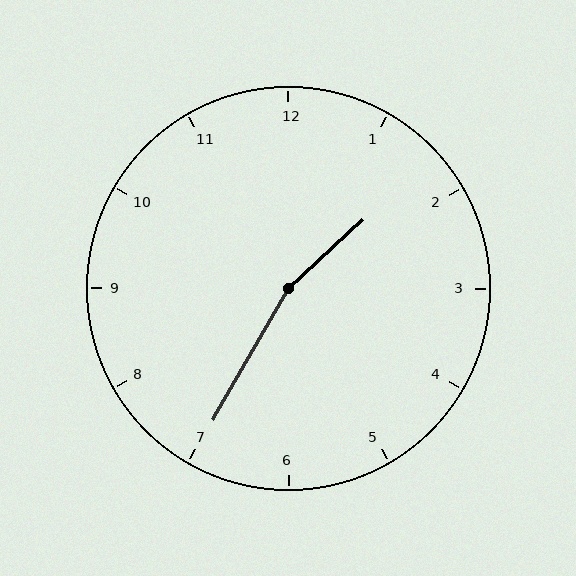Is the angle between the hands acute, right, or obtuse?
It is obtuse.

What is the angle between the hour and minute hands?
Approximately 162 degrees.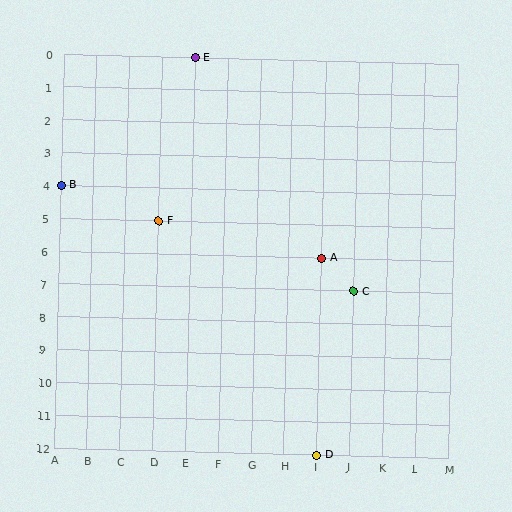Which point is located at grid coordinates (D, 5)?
Point F is at (D, 5).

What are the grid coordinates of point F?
Point F is at grid coordinates (D, 5).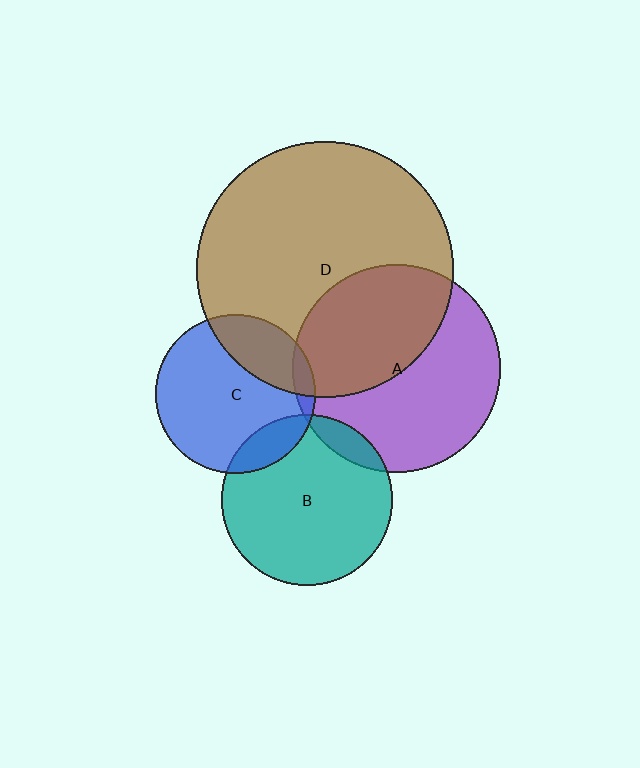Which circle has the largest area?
Circle D (brown).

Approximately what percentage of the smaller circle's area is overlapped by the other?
Approximately 15%.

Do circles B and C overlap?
Yes.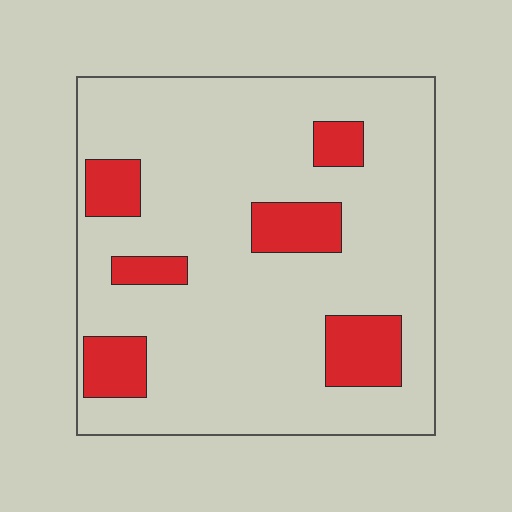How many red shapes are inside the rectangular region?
6.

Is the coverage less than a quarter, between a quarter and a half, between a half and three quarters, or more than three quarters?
Less than a quarter.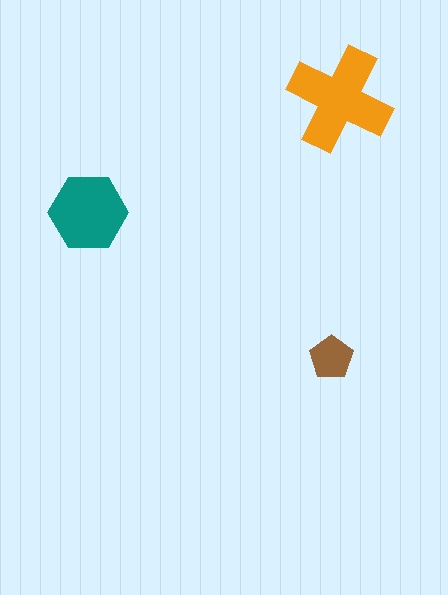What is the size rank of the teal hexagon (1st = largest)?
2nd.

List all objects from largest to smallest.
The orange cross, the teal hexagon, the brown pentagon.